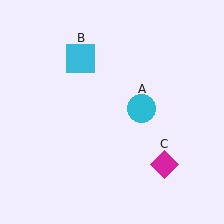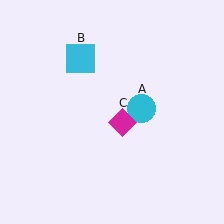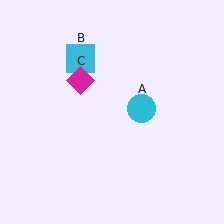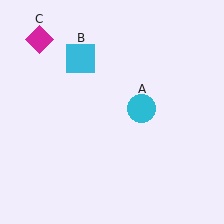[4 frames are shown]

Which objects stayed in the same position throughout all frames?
Cyan circle (object A) and cyan square (object B) remained stationary.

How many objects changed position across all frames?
1 object changed position: magenta diamond (object C).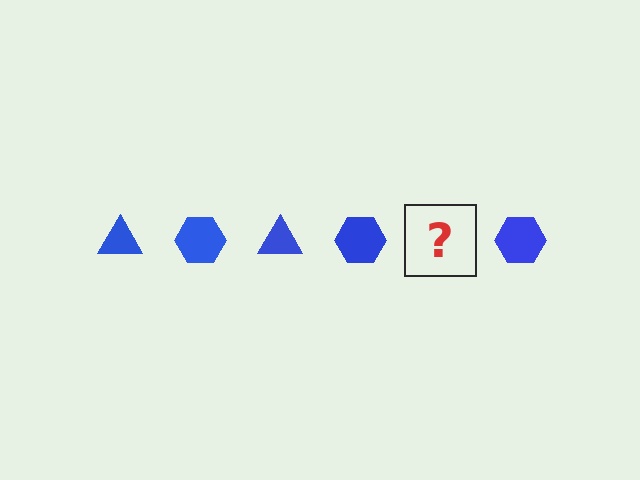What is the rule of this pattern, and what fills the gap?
The rule is that the pattern cycles through triangle, hexagon shapes in blue. The gap should be filled with a blue triangle.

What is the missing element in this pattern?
The missing element is a blue triangle.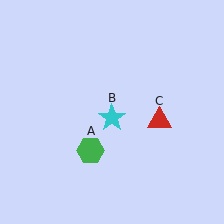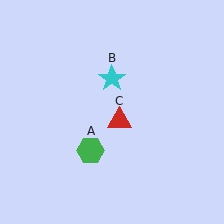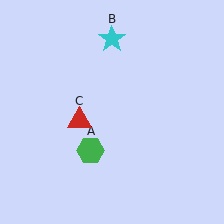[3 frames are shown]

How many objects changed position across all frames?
2 objects changed position: cyan star (object B), red triangle (object C).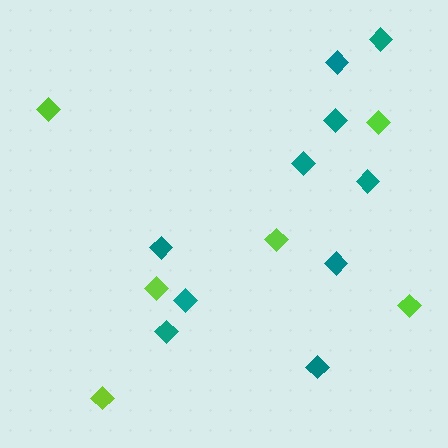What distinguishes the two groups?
There are 2 groups: one group of teal diamonds (10) and one group of lime diamonds (6).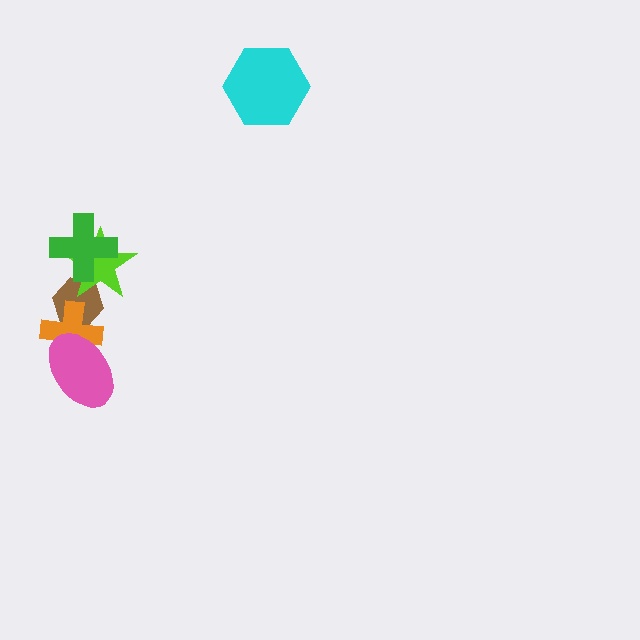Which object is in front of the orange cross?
The pink ellipse is in front of the orange cross.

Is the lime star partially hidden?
Yes, it is partially covered by another shape.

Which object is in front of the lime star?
The green cross is in front of the lime star.